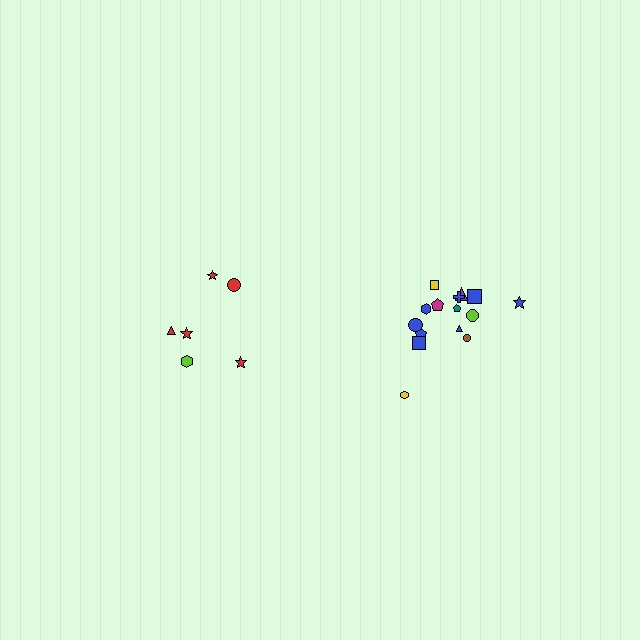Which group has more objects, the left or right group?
The right group.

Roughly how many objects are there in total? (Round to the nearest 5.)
Roughly 20 objects in total.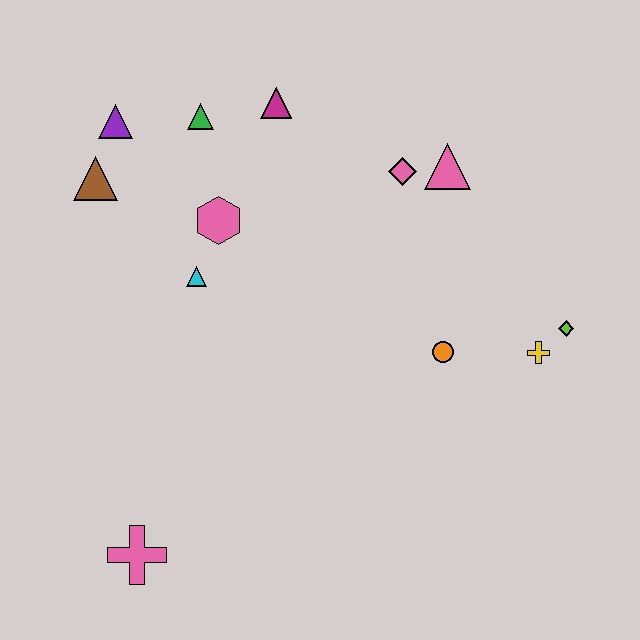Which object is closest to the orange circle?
The yellow cross is closest to the orange circle.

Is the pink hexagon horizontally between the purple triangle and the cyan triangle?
No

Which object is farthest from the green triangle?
The pink cross is farthest from the green triangle.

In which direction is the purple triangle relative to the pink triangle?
The purple triangle is to the left of the pink triangle.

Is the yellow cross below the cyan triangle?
Yes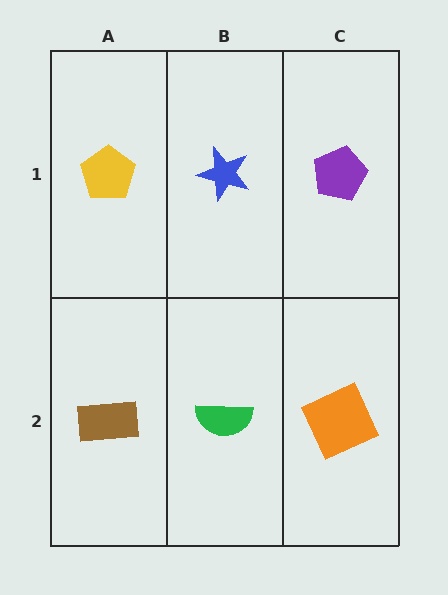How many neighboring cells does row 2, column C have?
2.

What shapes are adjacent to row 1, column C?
An orange square (row 2, column C), a blue star (row 1, column B).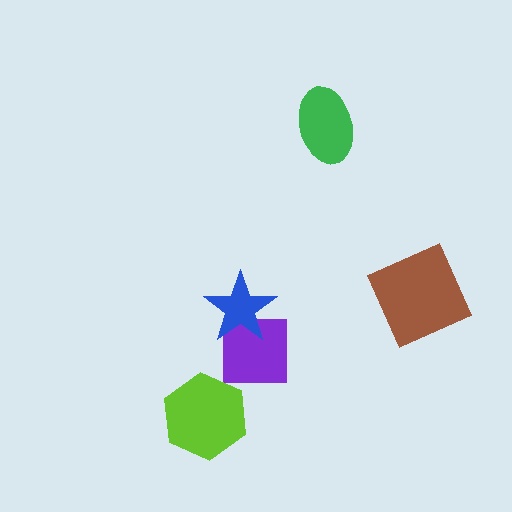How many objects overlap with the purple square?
1 object overlaps with the purple square.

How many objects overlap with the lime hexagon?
0 objects overlap with the lime hexagon.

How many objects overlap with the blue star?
1 object overlaps with the blue star.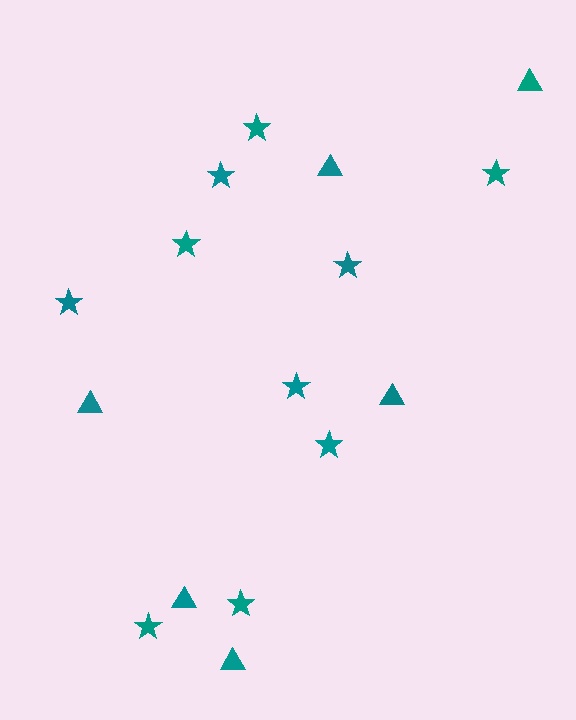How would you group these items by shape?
There are 2 groups: one group of triangles (6) and one group of stars (10).